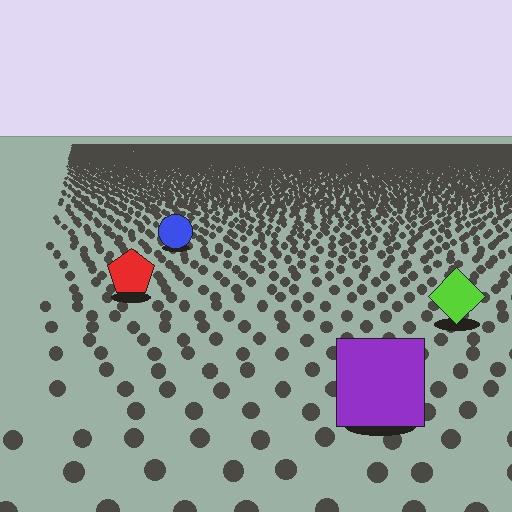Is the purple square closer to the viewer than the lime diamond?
Yes. The purple square is closer — you can tell from the texture gradient: the ground texture is coarser near it.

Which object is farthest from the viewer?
The blue circle is farthest from the viewer. It appears smaller and the ground texture around it is denser.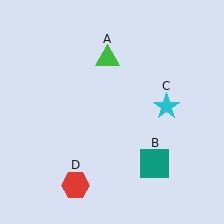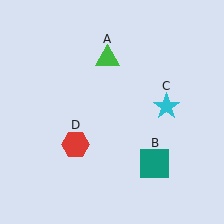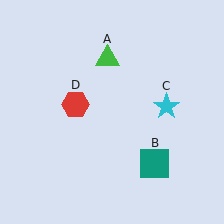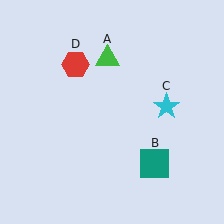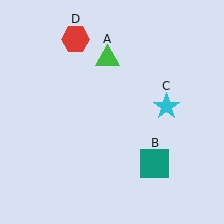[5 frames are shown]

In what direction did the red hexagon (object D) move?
The red hexagon (object D) moved up.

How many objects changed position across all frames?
1 object changed position: red hexagon (object D).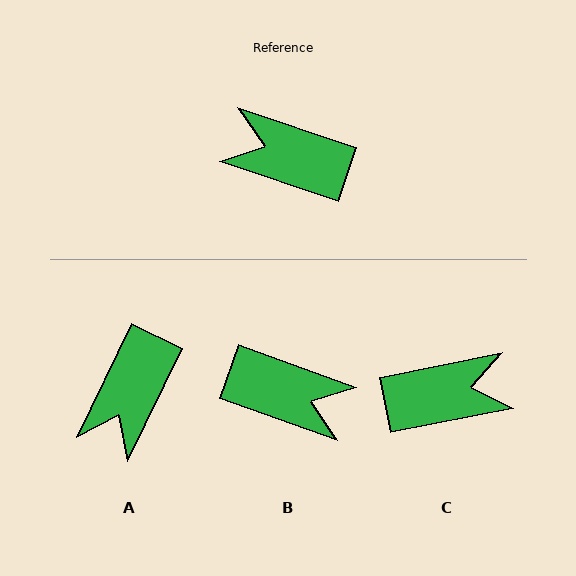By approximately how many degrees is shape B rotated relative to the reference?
Approximately 179 degrees counter-clockwise.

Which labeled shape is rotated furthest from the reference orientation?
B, about 179 degrees away.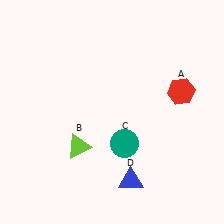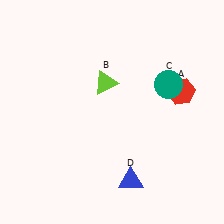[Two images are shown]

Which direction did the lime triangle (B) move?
The lime triangle (B) moved up.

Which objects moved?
The objects that moved are: the lime triangle (B), the teal circle (C).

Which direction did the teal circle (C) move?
The teal circle (C) moved up.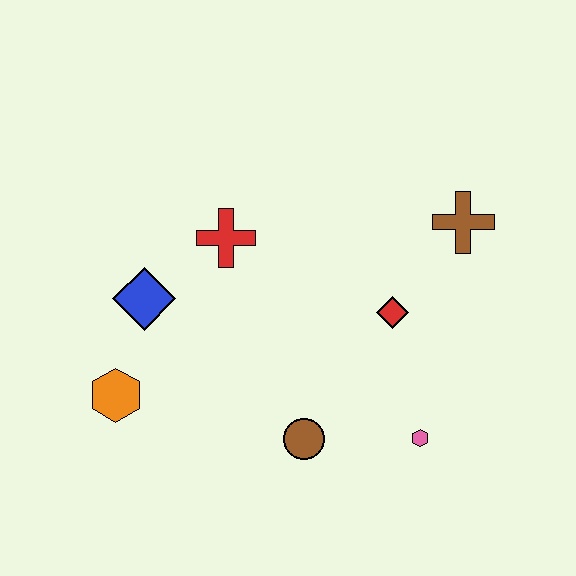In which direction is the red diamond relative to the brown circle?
The red diamond is above the brown circle.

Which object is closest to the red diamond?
The brown cross is closest to the red diamond.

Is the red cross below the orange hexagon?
No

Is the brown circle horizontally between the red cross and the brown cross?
Yes